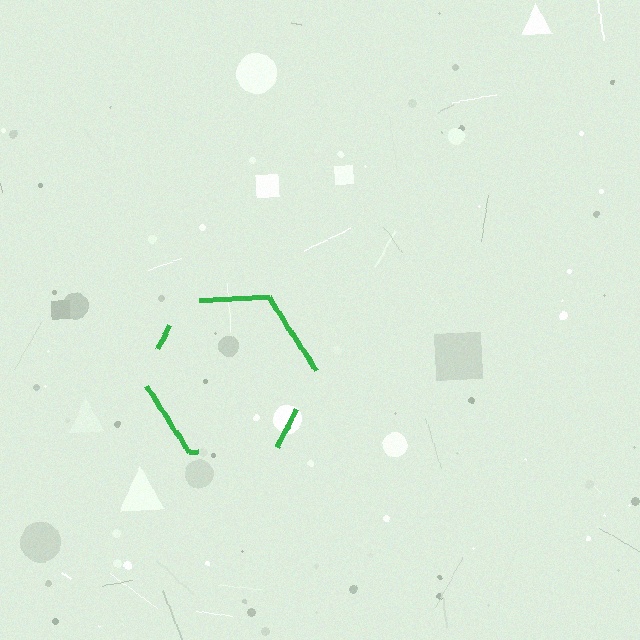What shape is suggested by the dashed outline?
The dashed outline suggests a hexagon.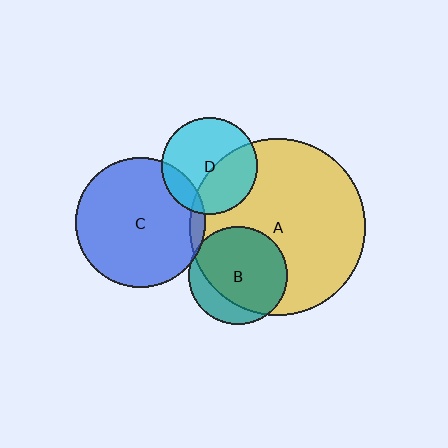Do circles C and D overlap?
Yes.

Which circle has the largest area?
Circle A (yellow).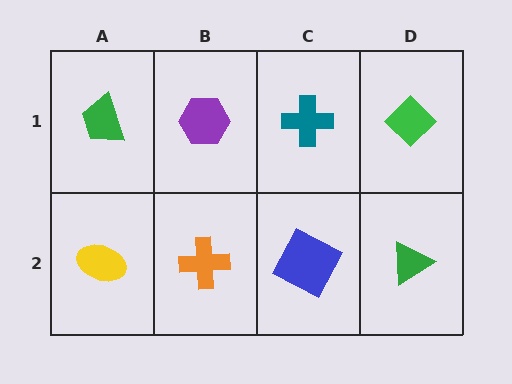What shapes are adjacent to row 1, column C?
A blue square (row 2, column C), a purple hexagon (row 1, column B), a green diamond (row 1, column D).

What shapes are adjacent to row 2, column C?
A teal cross (row 1, column C), an orange cross (row 2, column B), a green triangle (row 2, column D).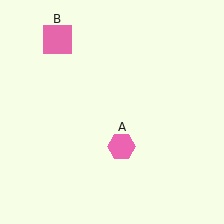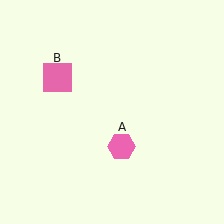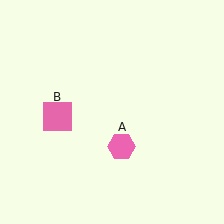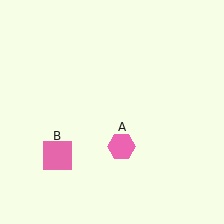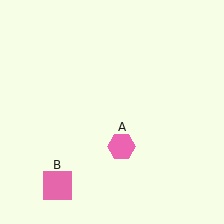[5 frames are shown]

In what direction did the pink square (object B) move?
The pink square (object B) moved down.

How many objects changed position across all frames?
1 object changed position: pink square (object B).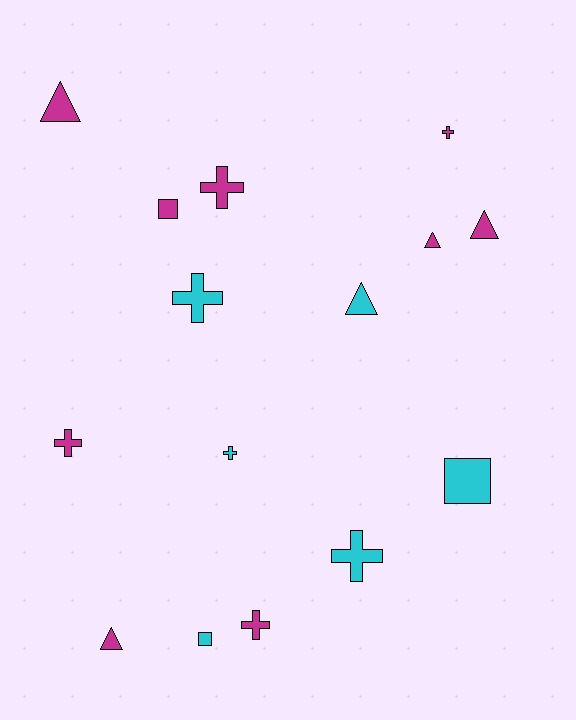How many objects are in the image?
There are 15 objects.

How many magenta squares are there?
There is 1 magenta square.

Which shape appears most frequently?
Cross, with 7 objects.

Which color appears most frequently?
Magenta, with 9 objects.